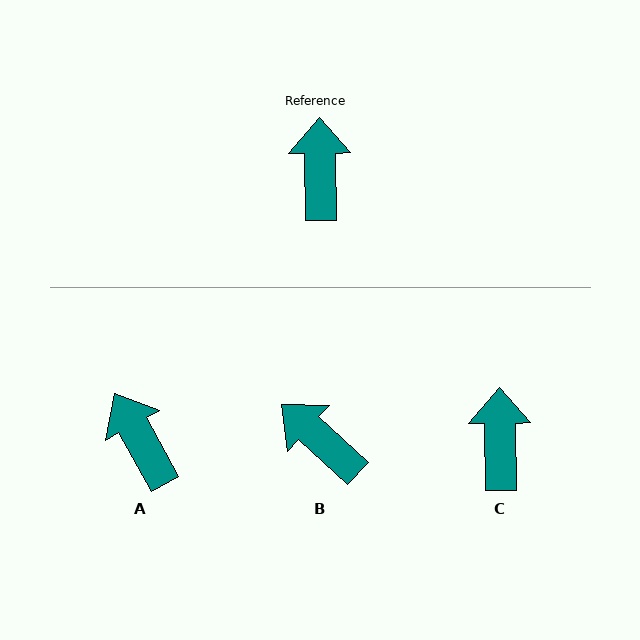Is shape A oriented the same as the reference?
No, it is off by about 28 degrees.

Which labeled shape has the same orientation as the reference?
C.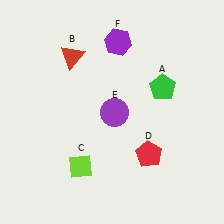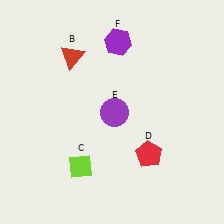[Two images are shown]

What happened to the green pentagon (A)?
The green pentagon (A) was removed in Image 2. It was in the top-right area of Image 1.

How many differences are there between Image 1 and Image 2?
There is 1 difference between the two images.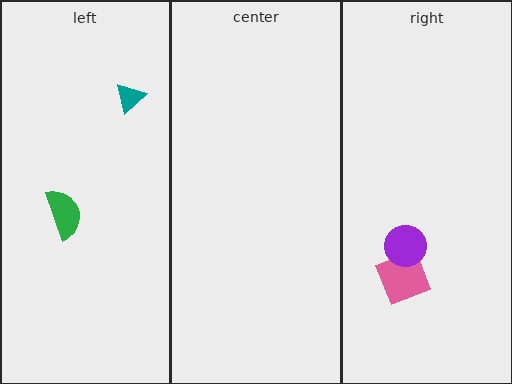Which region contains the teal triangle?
The left region.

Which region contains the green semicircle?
The left region.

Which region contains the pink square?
The right region.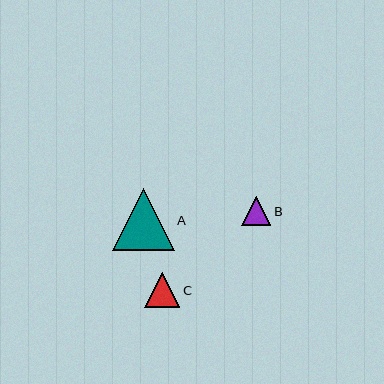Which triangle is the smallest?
Triangle B is the smallest with a size of approximately 29 pixels.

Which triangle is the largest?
Triangle A is the largest with a size of approximately 62 pixels.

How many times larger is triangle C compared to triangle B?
Triangle C is approximately 1.2 times the size of triangle B.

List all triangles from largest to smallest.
From largest to smallest: A, C, B.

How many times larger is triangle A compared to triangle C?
Triangle A is approximately 1.8 times the size of triangle C.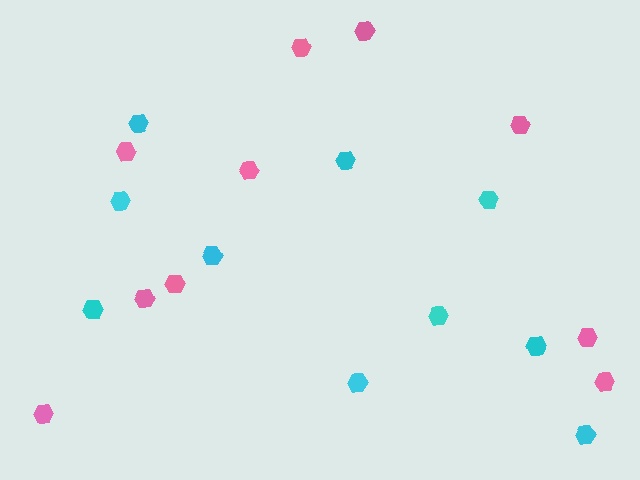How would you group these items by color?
There are 2 groups: one group of cyan hexagons (10) and one group of pink hexagons (10).